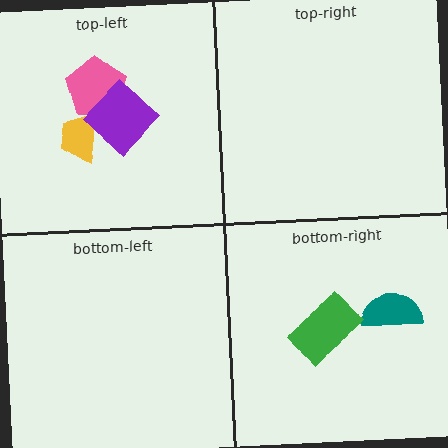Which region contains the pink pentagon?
The top-left region.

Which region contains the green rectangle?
The bottom-right region.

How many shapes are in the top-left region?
3.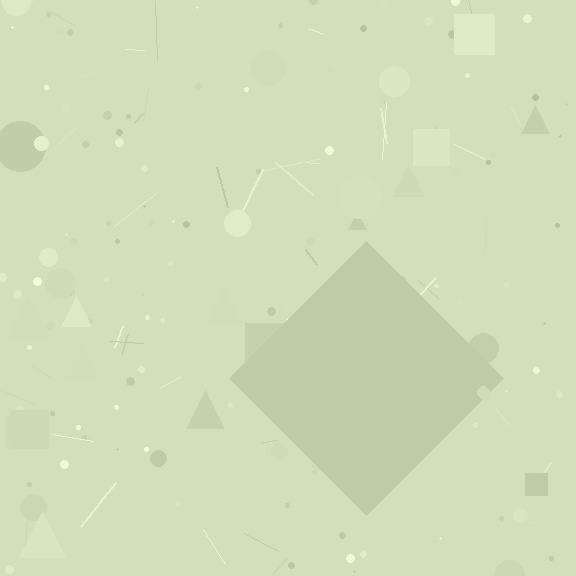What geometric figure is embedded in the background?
A diamond is embedded in the background.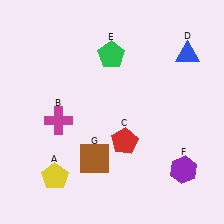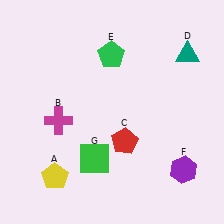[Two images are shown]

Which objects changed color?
D changed from blue to teal. G changed from brown to green.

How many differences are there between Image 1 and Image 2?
There are 2 differences between the two images.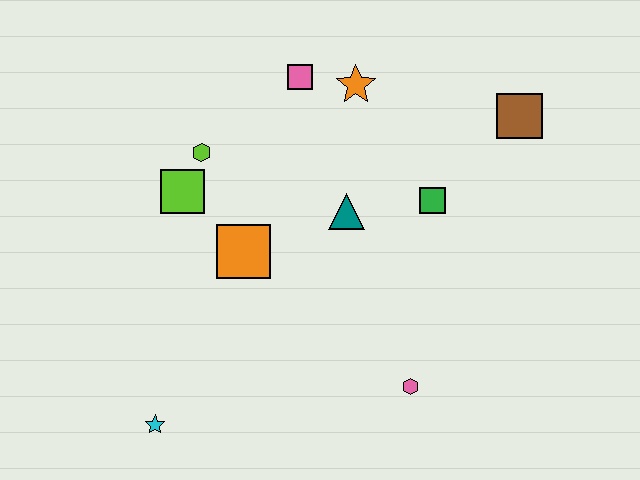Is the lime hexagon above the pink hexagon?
Yes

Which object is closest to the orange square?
The lime square is closest to the orange square.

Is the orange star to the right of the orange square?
Yes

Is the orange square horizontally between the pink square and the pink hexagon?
No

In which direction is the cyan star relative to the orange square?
The cyan star is below the orange square.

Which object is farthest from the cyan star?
The brown square is farthest from the cyan star.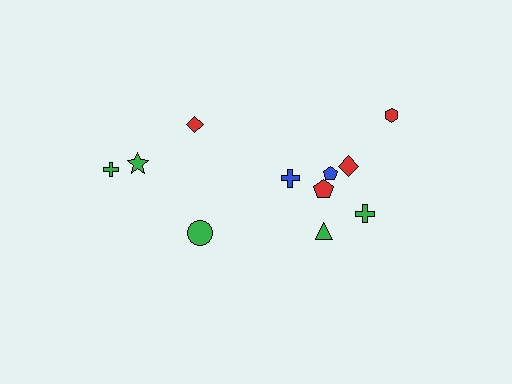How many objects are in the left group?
There are 4 objects.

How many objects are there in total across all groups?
There are 11 objects.